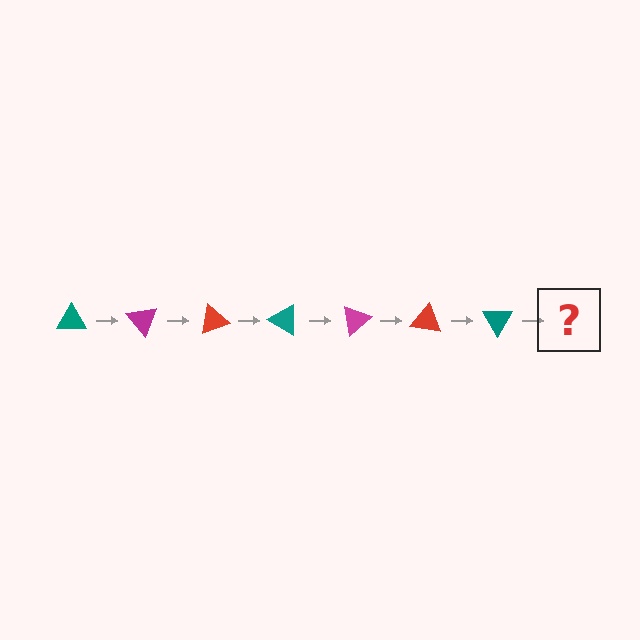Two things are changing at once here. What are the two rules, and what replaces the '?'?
The two rules are that it rotates 50 degrees each step and the color cycles through teal, magenta, and red. The '?' should be a magenta triangle, rotated 350 degrees from the start.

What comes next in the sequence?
The next element should be a magenta triangle, rotated 350 degrees from the start.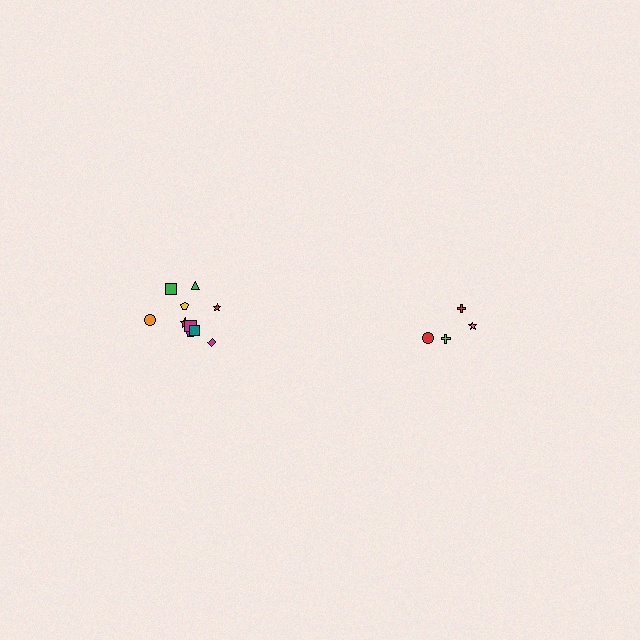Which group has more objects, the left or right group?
The left group.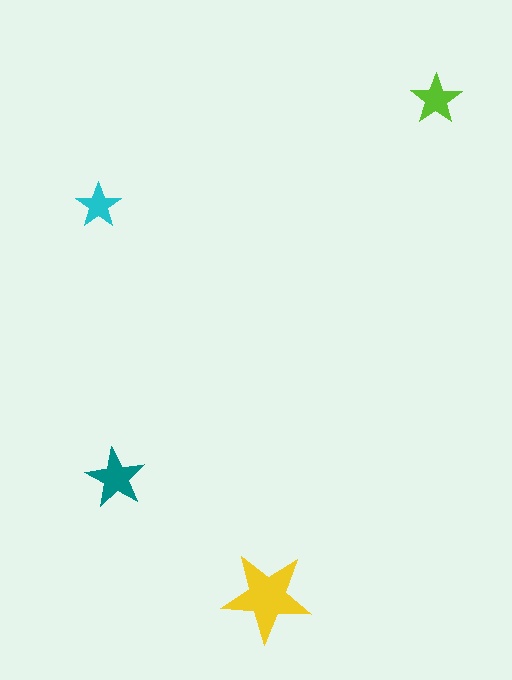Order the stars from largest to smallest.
the yellow one, the teal one, the lime one, the cyan one.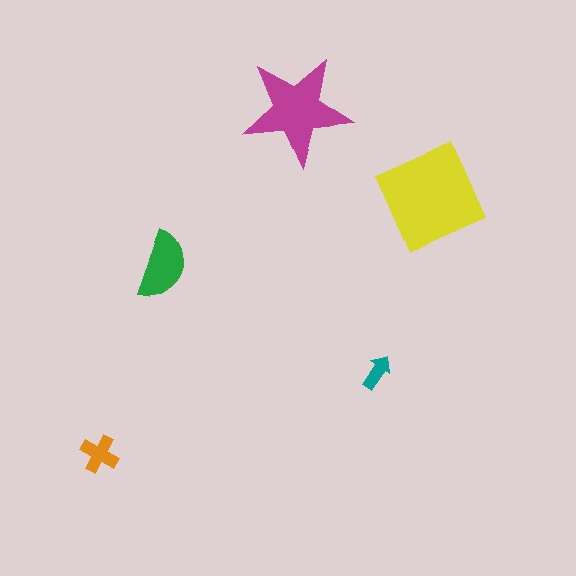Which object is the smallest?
The teal arrow.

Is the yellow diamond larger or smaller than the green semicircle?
Larger.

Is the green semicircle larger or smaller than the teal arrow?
Larger.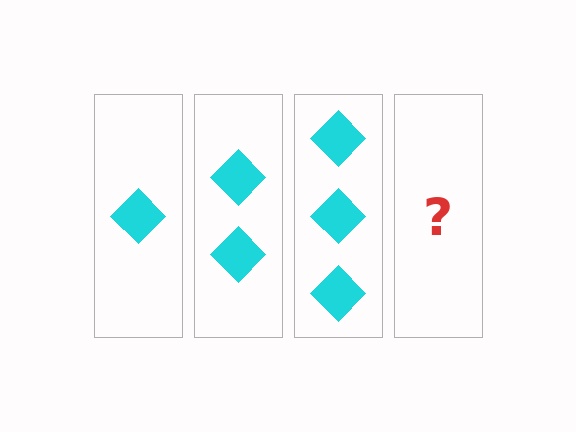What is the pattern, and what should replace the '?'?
The pattern is that each step adds one more diamond. The '?' should be 4 diamonds.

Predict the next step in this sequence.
The next step is 4 diamonds.